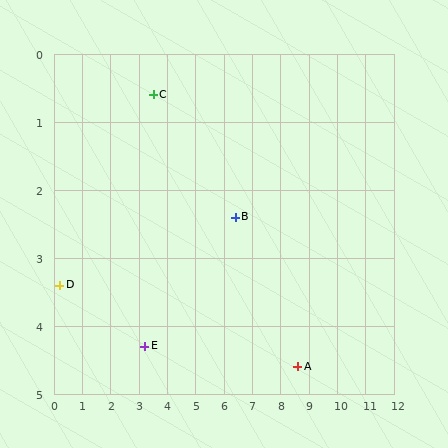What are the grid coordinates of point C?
Point C is at approximately (3.5, 0.6).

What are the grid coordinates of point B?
Point B is at approximately (6.4, 2.4).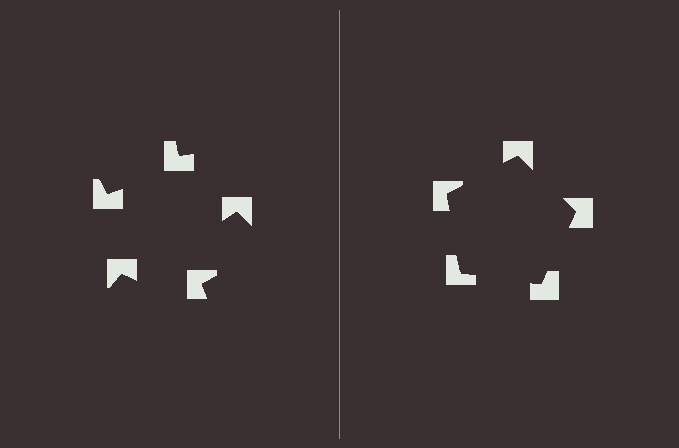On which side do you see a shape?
An illusory pentagon appears on the right side. On the left side the wedge cuts are rotated, so no coherent shape forms.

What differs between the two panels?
The notched squares are positioned identically on both sides; only the wedge orientations differ. On the right they align to a pentagon; on the left they are misaligned.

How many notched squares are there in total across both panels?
10 — 5 on each side.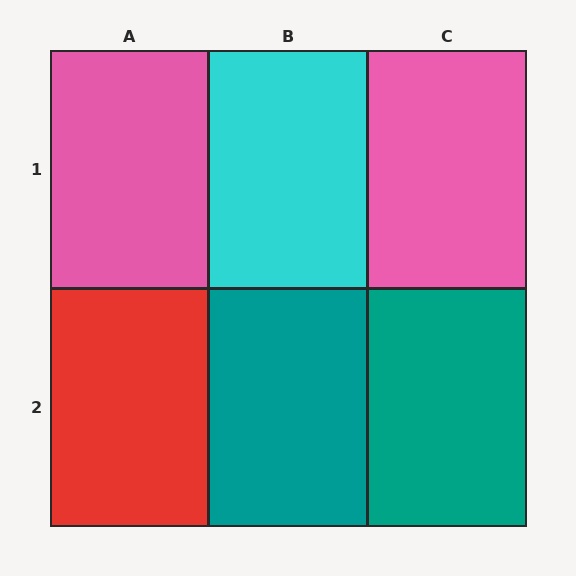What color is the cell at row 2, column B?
Teal.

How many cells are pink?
2 cells are pink.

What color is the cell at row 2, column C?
Teal.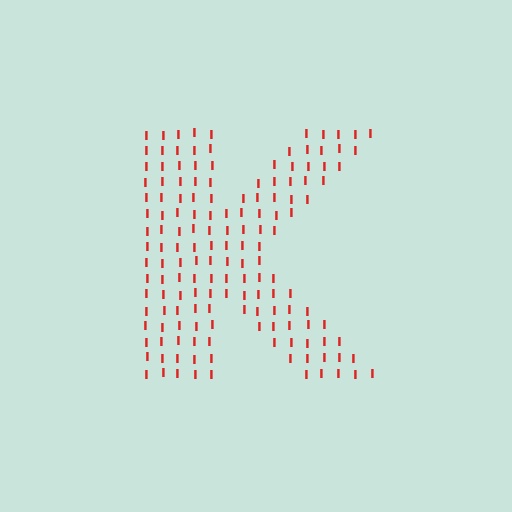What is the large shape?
The large shape is the letter K.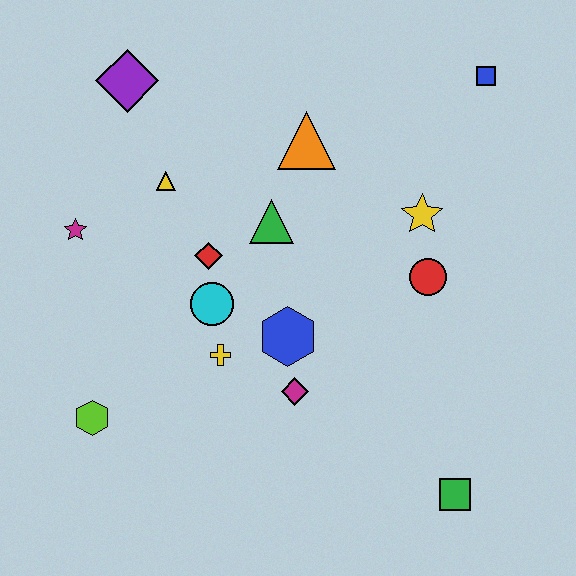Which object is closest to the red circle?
The yellow star is closest to the red circle.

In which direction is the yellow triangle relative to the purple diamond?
The yellow triangle is below the purple diamond.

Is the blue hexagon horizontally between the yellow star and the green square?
No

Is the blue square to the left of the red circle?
No